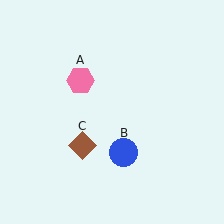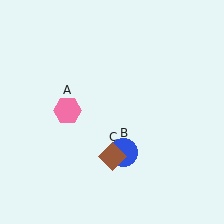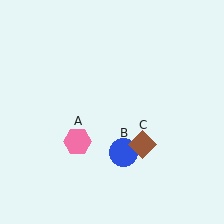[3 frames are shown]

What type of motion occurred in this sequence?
The pink hexagon (object A), brown diamond (object C) rotated counterclockwise around the center of the scene.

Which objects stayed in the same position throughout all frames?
Blue circle (object B) remained stationary.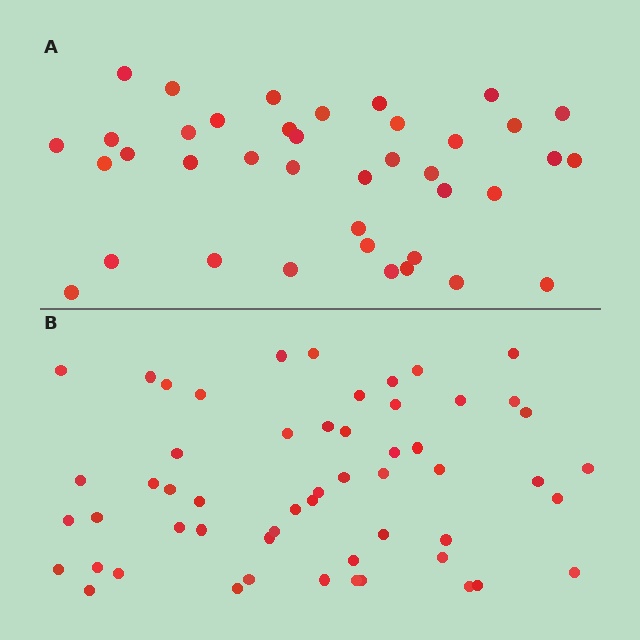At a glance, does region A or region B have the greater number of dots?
Region B (the bottom region) has more dots.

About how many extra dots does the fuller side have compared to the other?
Region B has approximately 15 more dots than region A.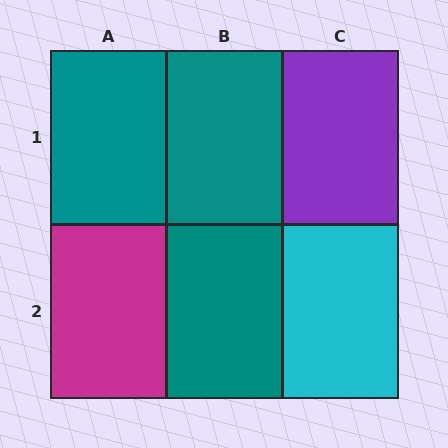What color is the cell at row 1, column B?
Teal.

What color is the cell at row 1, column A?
Teal.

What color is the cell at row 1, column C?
Purple.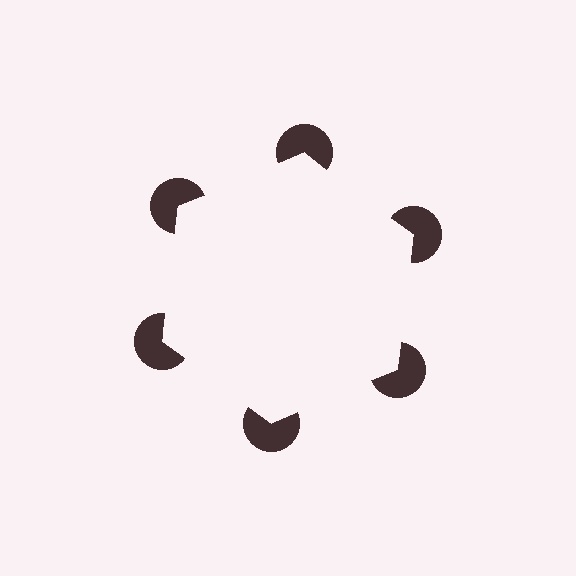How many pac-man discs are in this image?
There are 6 — one at each vertex of the illusory hexagon.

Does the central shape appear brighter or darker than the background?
It typically appears slightly brighter than the background, even though no actual brightness change is drawn.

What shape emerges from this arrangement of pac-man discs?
An illusory hexagon — its edges are inferred from the aligned wedge cuts in the pac-man discs, not physically drawn.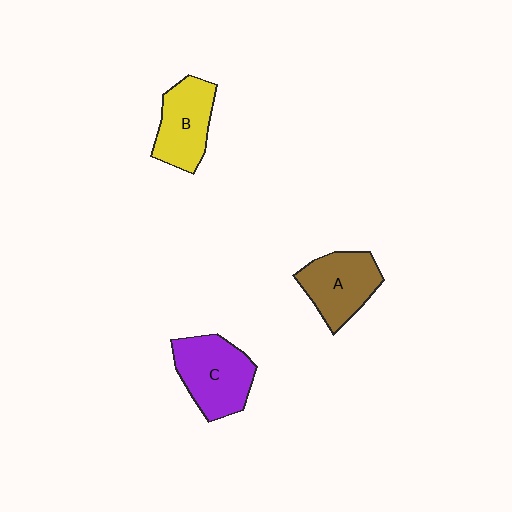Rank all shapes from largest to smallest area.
From largest to smallest: C (purple), A (brown), B (yellow).